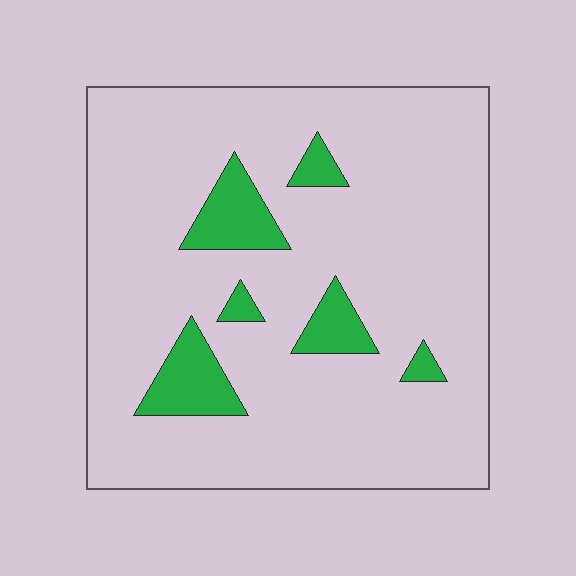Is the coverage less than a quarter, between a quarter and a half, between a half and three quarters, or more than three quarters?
Less than a quarter.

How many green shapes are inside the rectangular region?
6.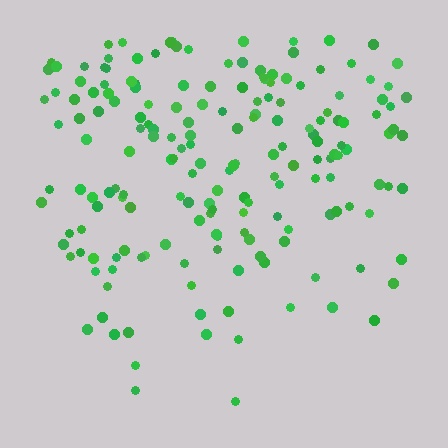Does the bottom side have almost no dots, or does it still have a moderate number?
Still a moderate number, just noticeably fewer than the top.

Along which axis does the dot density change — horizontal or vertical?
Vertical.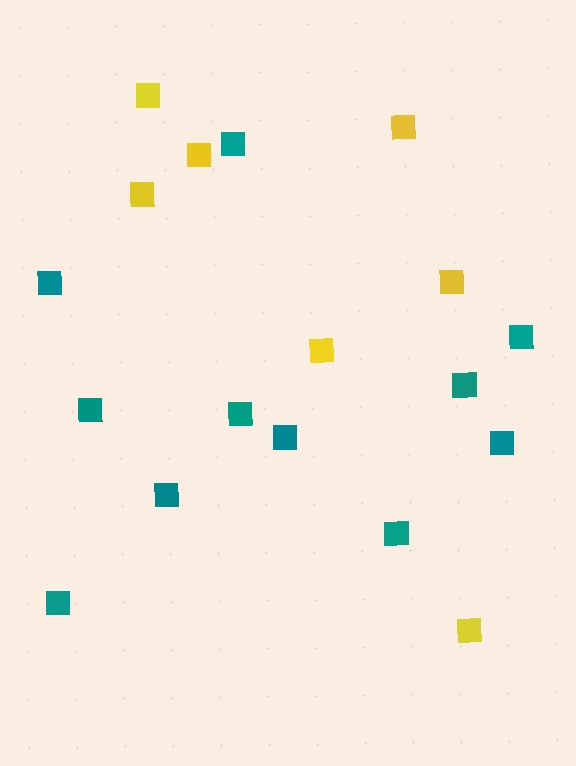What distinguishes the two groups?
There are 2 groups: one group of teal squares (11) and one group of yellow squares (7).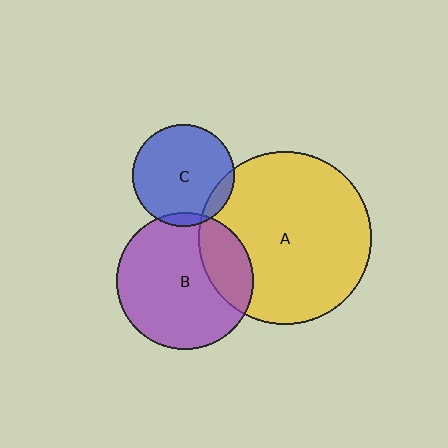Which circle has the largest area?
Circle A (yellow).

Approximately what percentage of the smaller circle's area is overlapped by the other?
Approximately 10%.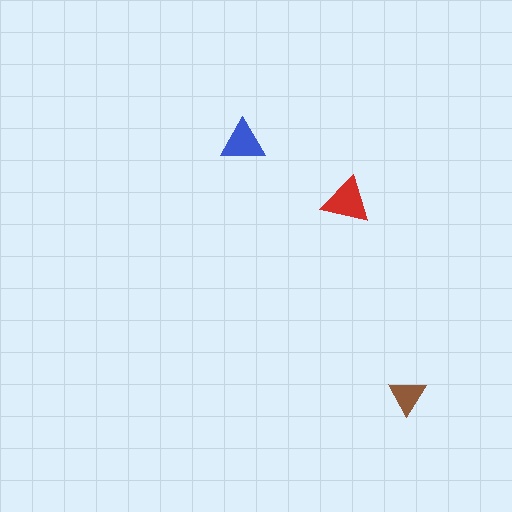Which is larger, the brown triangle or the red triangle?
The red one.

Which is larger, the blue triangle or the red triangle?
The red one.